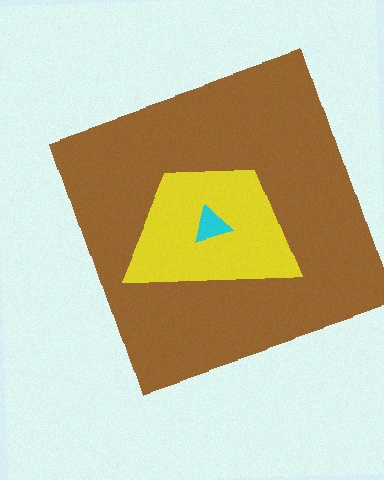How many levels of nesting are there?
3.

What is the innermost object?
The cyan triangle.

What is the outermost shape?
The brown square.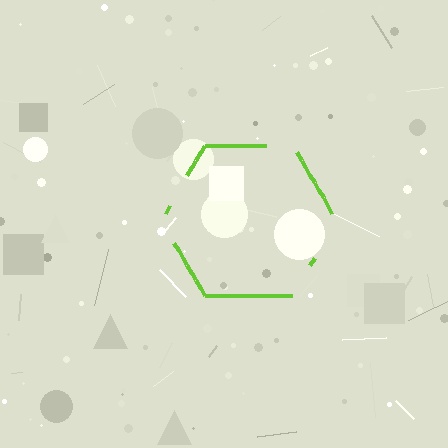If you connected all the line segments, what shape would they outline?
They would outline a hexagon.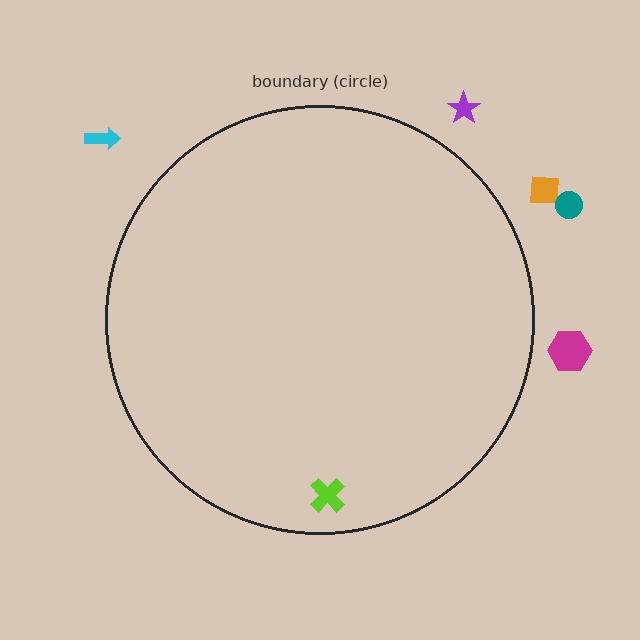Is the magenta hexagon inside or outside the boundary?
Outside.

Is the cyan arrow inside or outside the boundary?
Outside.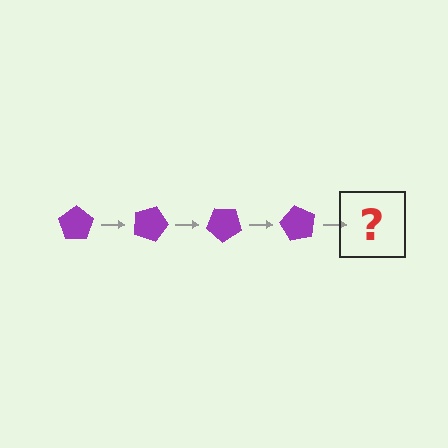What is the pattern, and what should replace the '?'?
The pattern is that the pentagon rotates 20 degrees each step. The '?' should be a purple pentagon rotated 80 degrees.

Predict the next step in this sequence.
The next step is a purple pentagon rotated 80 degrees.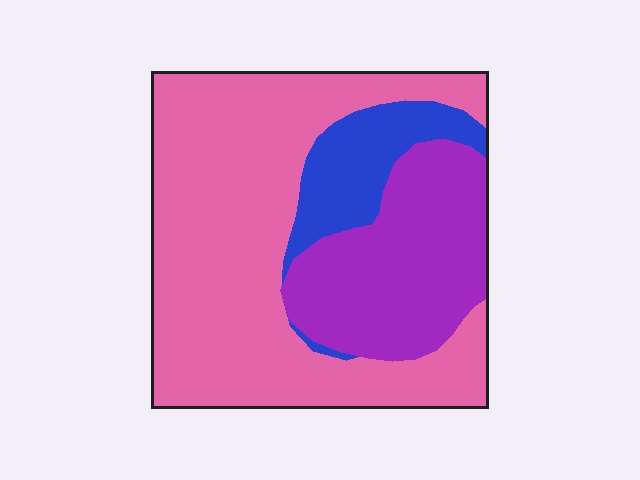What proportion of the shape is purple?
Purple covers roughly 25% of the shape.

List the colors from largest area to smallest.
From largest to smallest: pink, purple, blue.